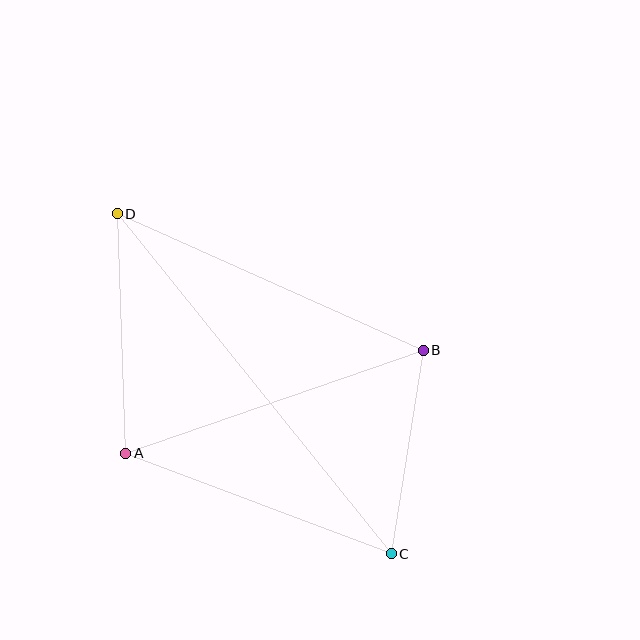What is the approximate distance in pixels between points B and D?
The distance between B and D is approximately 335 pixels.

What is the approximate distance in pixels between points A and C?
The distance between A and C is approximately 284 pixels.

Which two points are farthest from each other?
Points C and D are farthest from each other.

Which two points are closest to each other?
Points B and C are closest to each other.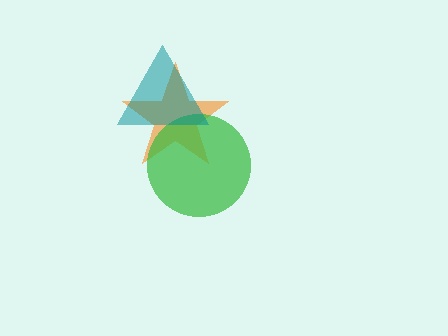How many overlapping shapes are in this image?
There are 3 overlapping shapes in the image.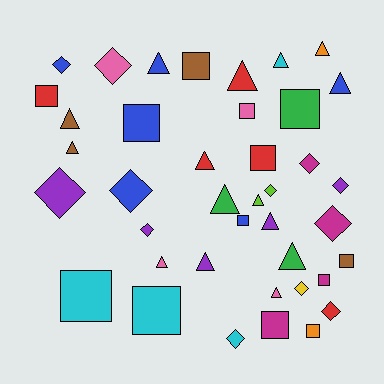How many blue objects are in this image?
There are 6 blue objects.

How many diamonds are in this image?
There are 12 diamonds.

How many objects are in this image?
There are 40 objects.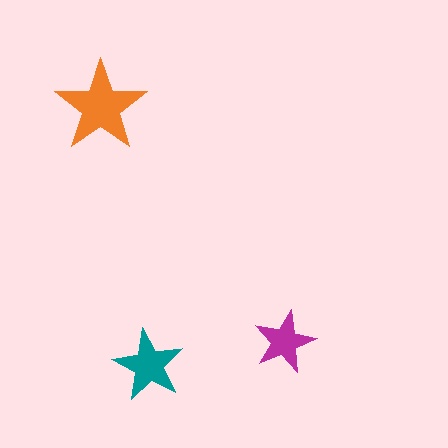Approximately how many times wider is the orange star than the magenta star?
About 1.5 times wider.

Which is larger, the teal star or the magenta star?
The teal one.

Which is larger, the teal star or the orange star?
The orange one.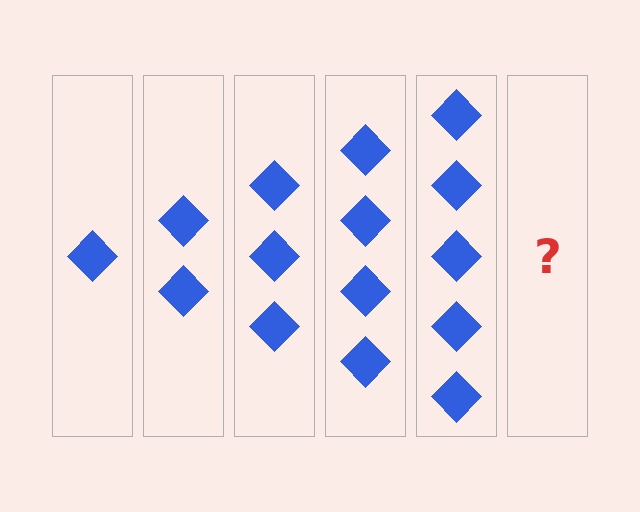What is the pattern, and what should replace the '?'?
The pattern is that each step adds one more diamond. The '?' should be 6 diamonds.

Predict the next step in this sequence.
The next step is 6 diamonds.